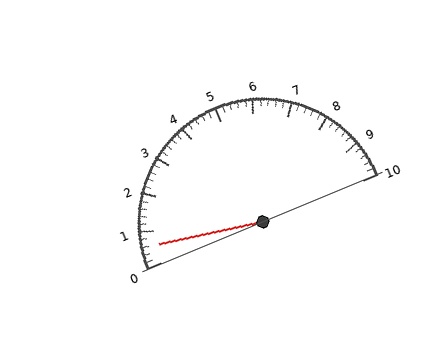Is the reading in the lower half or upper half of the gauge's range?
The reading is in the lower half of the range (0 to 10).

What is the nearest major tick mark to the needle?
The nearest major tick mark is 1.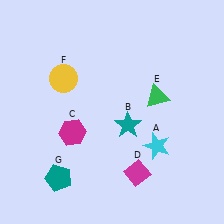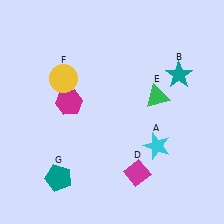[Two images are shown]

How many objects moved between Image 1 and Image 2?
2 objects moved between the two images.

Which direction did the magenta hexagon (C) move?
The magenta hexagon (C) moved up.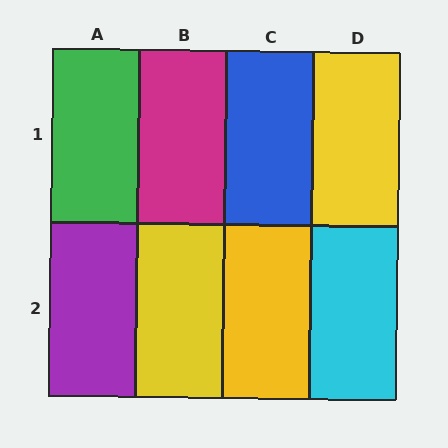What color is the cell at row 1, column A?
Green.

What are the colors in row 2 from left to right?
Purple, yellow, yellow, cyan.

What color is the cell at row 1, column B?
Magenta.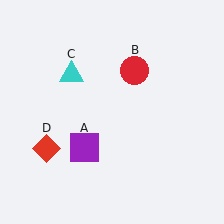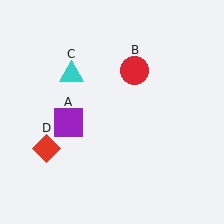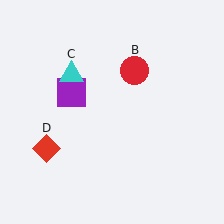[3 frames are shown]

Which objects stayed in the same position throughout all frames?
Red circle (object B) and cyan triangle (object C) and red diamond (object D) remained stationary.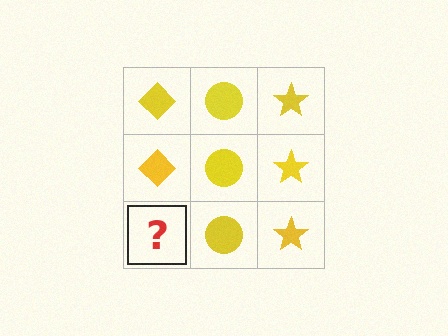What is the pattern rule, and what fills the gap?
The rule is that each column has a consistent shape. The gap should be filled with a yellow diamond.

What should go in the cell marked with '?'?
The missing cell should contain a yellow diamond.